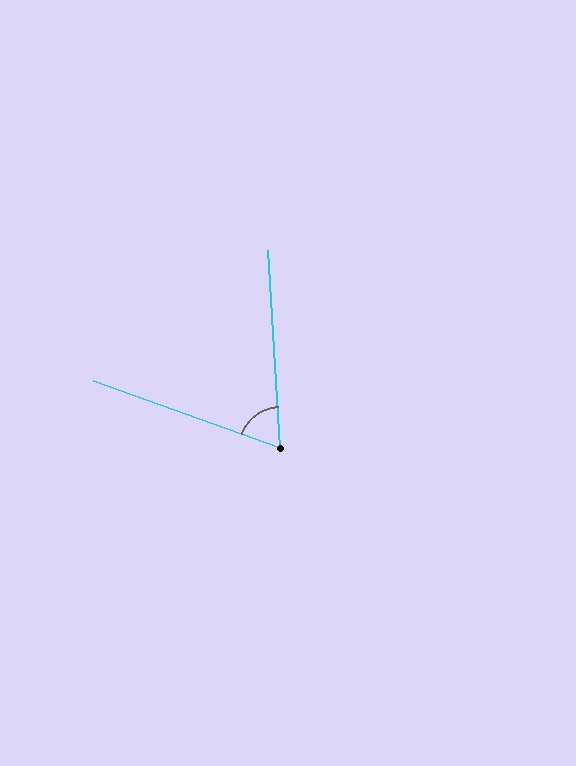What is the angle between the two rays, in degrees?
Approximately 67 degrees.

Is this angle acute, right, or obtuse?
It is acute.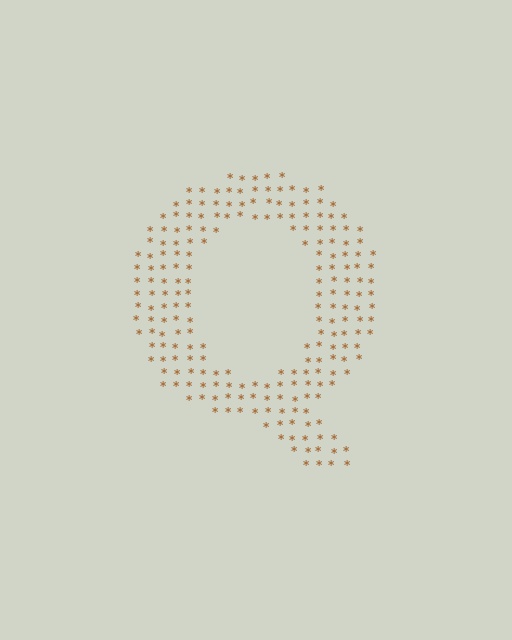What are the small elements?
The small elements are asterisks.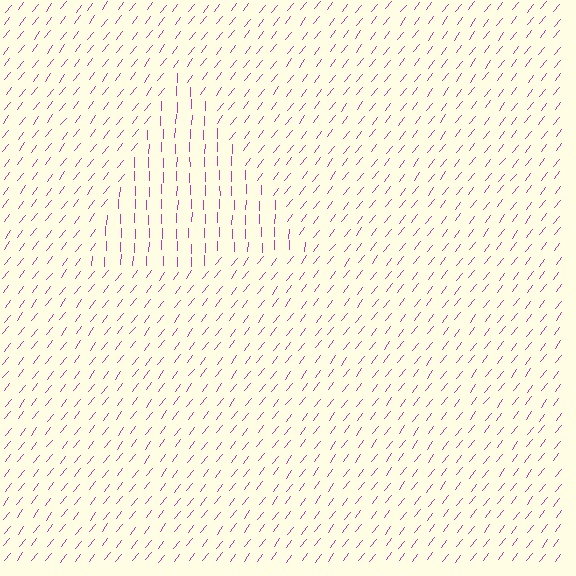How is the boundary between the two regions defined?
The boundary is defined purely by a change in line orientation (approximately 36 degrees difference). All lines are the same color and thickness.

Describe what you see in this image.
The image is filled with small magenta line segments. A triangle region in the image has lines oriented differently from the surrounding lines, creating a visible texture boundary.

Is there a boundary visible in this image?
Yes, there is a texture boundary formed by a change in line orientation.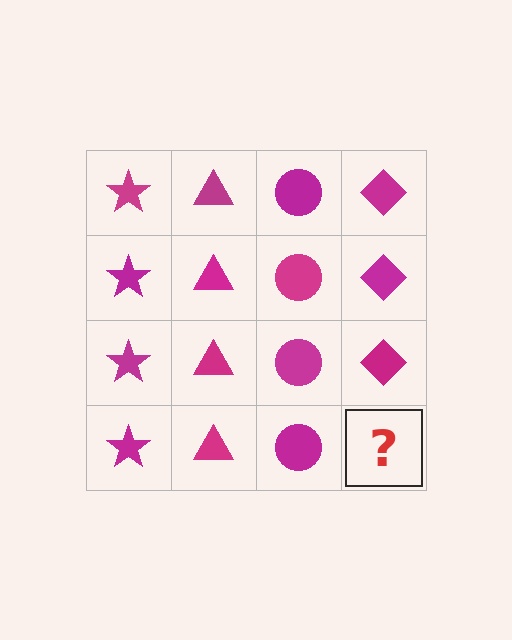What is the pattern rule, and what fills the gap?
The rule is that each column has a consistent shape. The gap should be filled with a magenta diamond.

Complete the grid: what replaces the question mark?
The question mark should be replaced with a magenta diamond.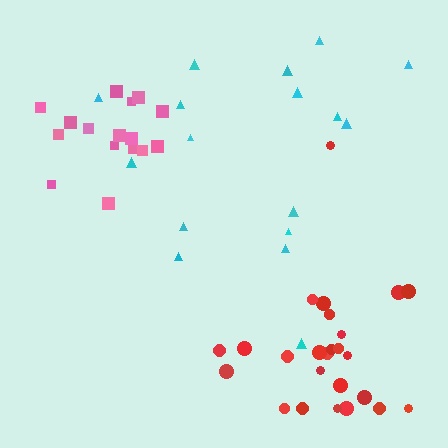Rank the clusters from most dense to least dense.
pink, red, cyan.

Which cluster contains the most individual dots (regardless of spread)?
Red (25).